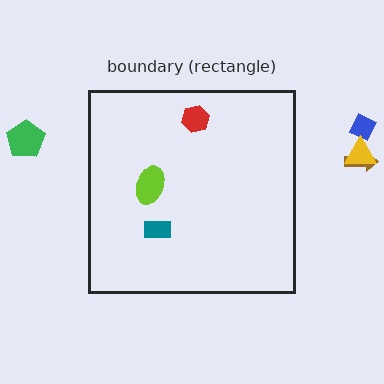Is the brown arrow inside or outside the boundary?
Outside.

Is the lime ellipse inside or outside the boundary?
Inside.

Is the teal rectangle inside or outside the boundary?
Inside.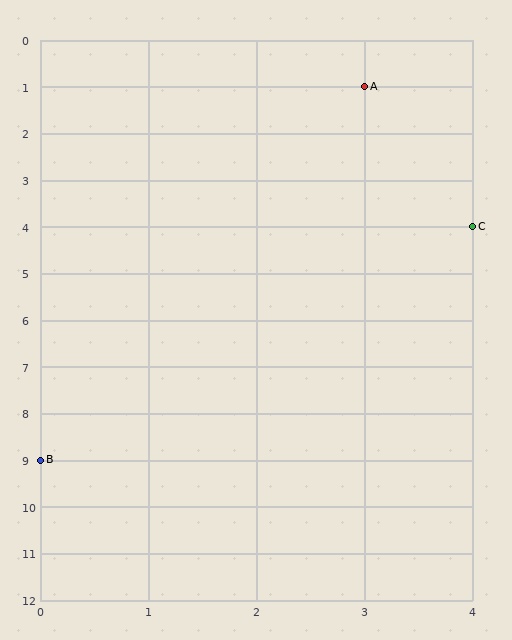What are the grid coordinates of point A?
Point A is at grid coordinates (3, 1).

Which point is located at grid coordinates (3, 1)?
Point A is at (3, 1).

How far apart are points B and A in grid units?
Points B and A are 3 columns and 8 rows apart (about 8.5 grid units diagonally).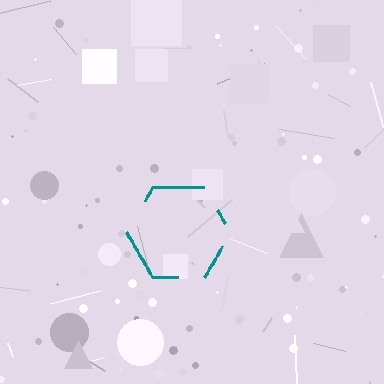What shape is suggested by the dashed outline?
The dashed outline suggests a hexagon.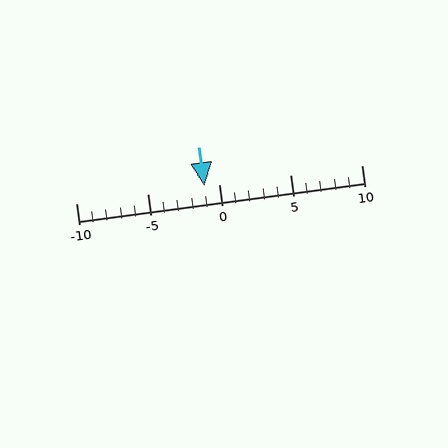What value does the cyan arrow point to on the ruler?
The cyan arrow points to approximately -1.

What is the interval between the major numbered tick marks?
The major tick marks are spaced 5 units apart.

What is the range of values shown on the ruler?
The ruler shows values from -10 to 10.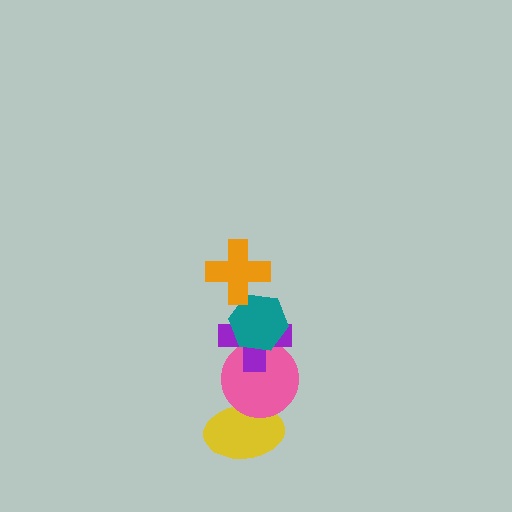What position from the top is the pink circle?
The pink circle is 4th from the top.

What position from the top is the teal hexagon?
The teal hexagon is 2nd from the top.